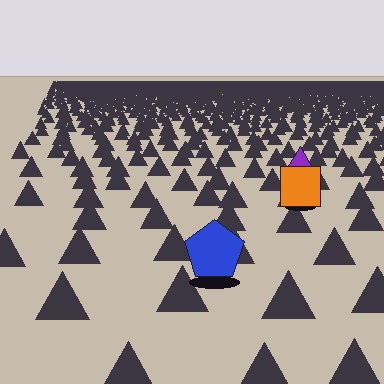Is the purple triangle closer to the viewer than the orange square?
No. The orange square is closer — you can tell from the texture gradient: the ground texture is coarser near it.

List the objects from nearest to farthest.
From nearest to farthest: the blue pentagon, the orange square, the purple triangle.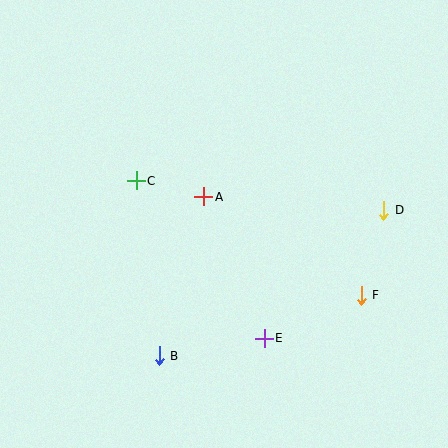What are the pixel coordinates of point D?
Point D is at (384, 210).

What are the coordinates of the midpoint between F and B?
The midpoint between F and B is at (260, 325).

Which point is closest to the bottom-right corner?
Point F is closest to the bottom-right corner.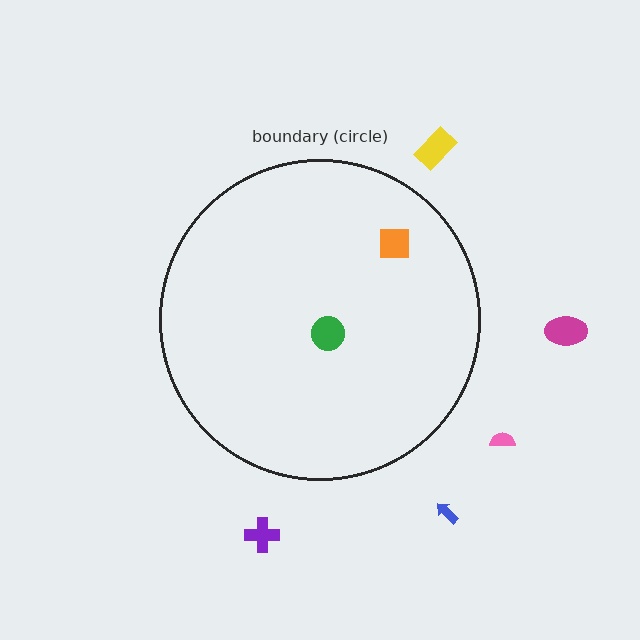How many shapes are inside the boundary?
2 inside, 5 outside.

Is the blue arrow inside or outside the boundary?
Outside.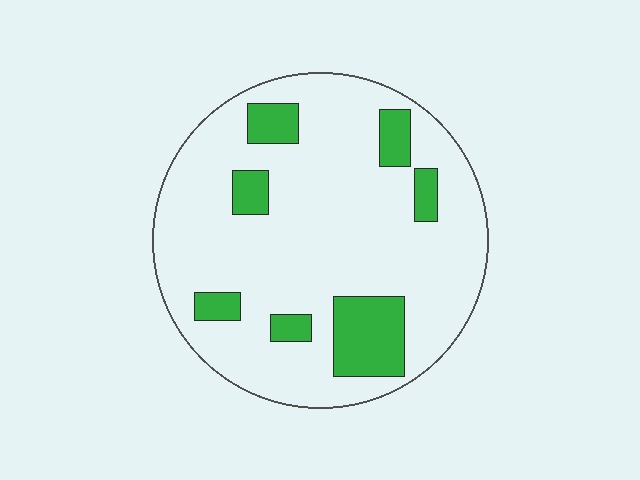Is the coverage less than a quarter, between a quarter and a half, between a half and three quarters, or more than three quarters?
Less than a quarter.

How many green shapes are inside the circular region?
7.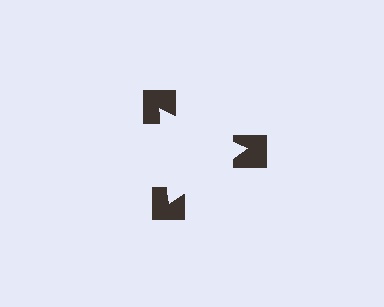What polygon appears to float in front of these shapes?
An illusory triangle — its edges are inferred from the aligned wedge cuts in the notched squares, not physically drawn.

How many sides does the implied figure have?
3 sides.